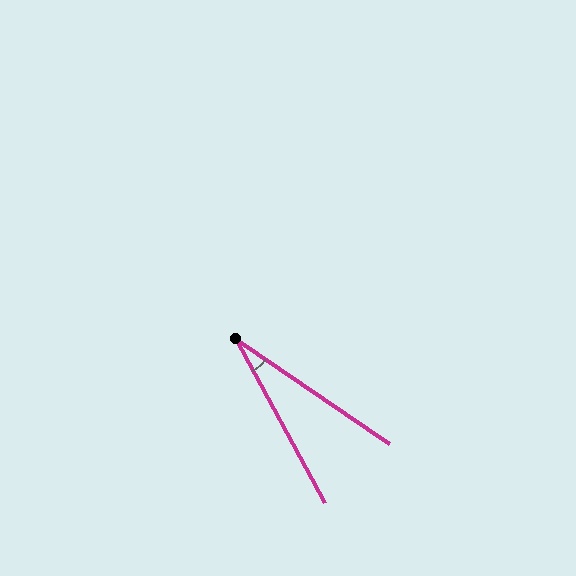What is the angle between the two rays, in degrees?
Approximately 27 degrees.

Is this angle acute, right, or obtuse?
It is acute.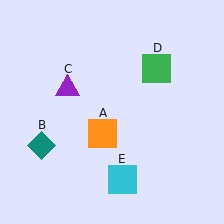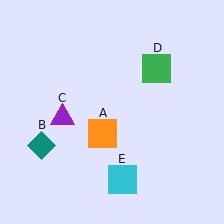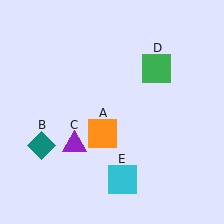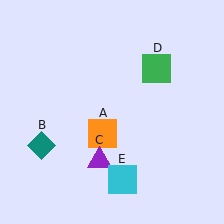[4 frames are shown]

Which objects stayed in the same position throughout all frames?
Orange square (object A) and teal diamond (object B) and green square (object D) and cyan square (object E) remained stationary.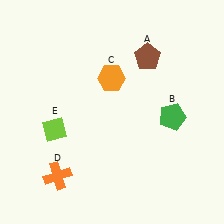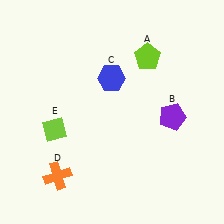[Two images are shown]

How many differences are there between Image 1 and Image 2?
There are 3 differences between the two images.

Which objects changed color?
A changed from brown to lime. B changed from green to purple. C changed from orange to blue.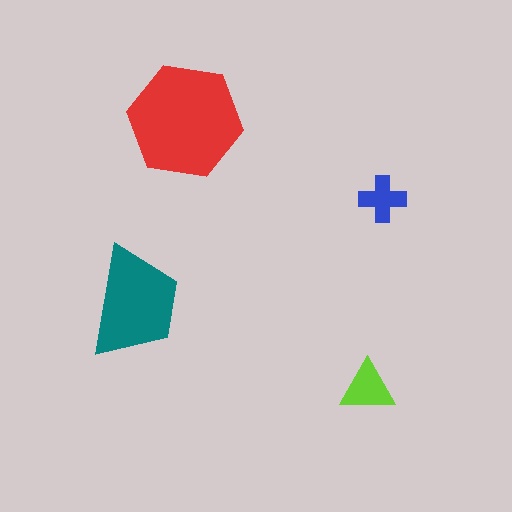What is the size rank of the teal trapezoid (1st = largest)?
2nd.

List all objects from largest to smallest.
The red hexagon, the teal trapezoid, the lime triangle, the blue cross.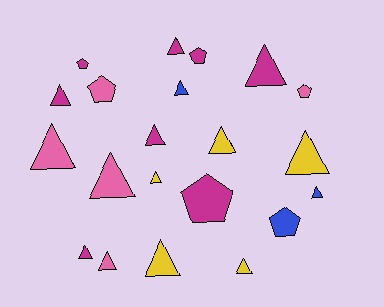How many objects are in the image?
There are 21 objects.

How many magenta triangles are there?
There are 5 magenta triangles.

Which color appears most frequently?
Magenta, with 8 objects.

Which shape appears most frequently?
Triangle, with 15 objects.